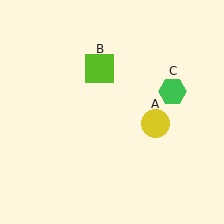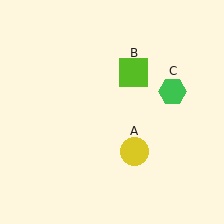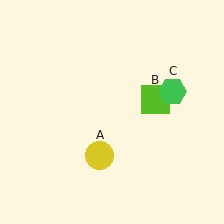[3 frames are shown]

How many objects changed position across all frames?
2 objects changed position: yellow circle (object A), lime square (object B).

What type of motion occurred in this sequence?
The yellow circle (object A), lime square (object B) rotated clockwise around the center of the scene.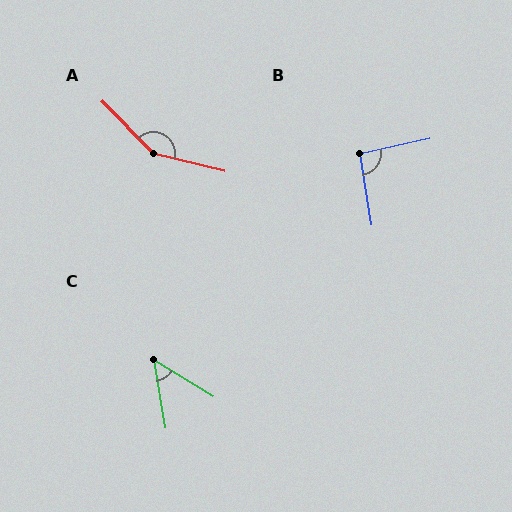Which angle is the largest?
A, at approximately 148 degrees.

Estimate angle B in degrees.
Approximately 93 degrees.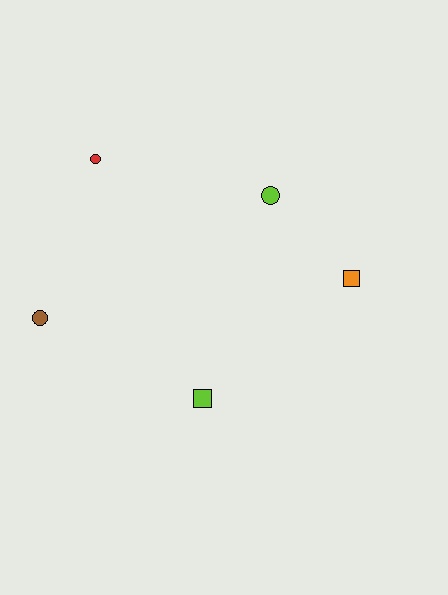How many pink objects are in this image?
There are no pink objects.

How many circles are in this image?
There are 3 circles.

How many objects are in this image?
There are 5 objects.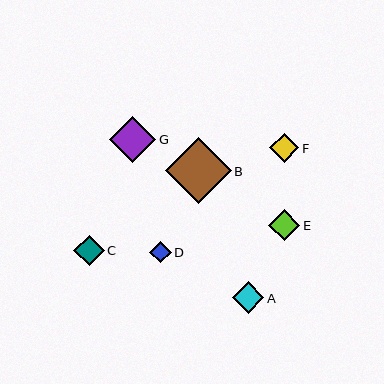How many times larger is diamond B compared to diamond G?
Diamond B is approximately 1.4 times the size of diamond G.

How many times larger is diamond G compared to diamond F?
Diamond G is approximately 1.6 times the size of diamond F.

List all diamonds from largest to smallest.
From largest to smallest: B, G, A, E, C, F, D.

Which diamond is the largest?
Diamond B is the largest with a size of approximately 66 pixels.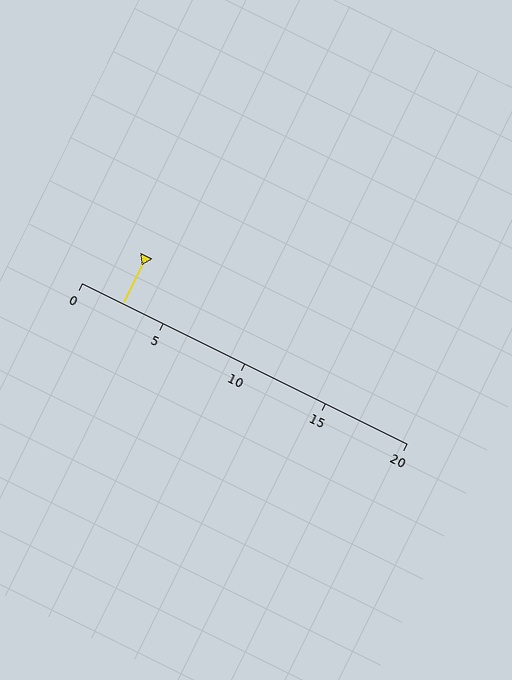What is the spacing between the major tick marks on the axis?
The major ticks are spaced 5 apart.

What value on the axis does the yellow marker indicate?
The marker indicates approximately 2.5.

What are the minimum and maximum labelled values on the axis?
The axis runs from 0 to 20.